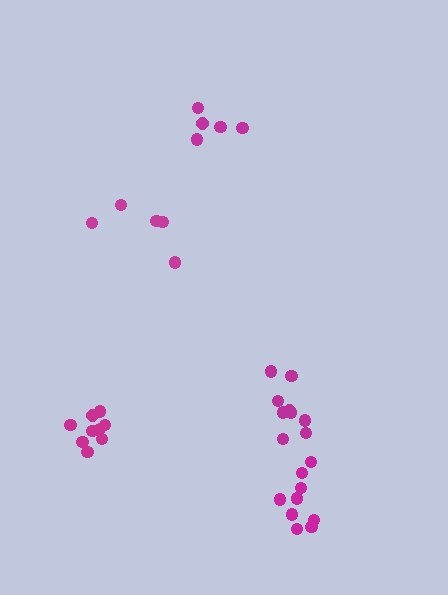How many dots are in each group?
Group 1: 9 dots, Group 2: 9 dots, Group 3: 9 dots, Group 4: 5 dots, Group 5: 5 dots (37 total).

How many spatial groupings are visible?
There are 5 spatial groupings.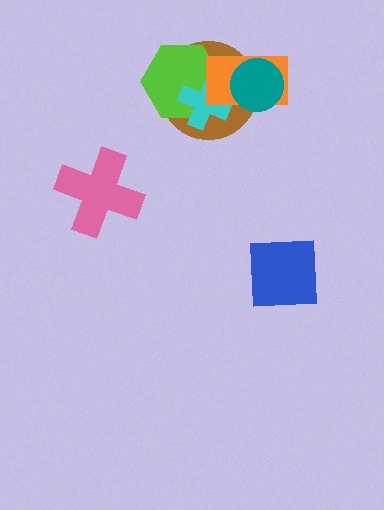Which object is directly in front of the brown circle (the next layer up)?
The lime hexagon is directly in front of the brown circle.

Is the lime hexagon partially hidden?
Yes, it is partially covered by another shape.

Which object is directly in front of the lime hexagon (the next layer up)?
The cyan cross is directly in front of the lime hexagon.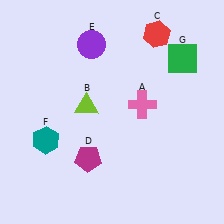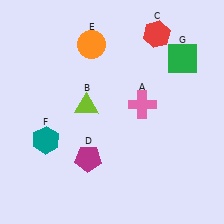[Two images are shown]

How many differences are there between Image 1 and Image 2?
There is 1 difference between the two images.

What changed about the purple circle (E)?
In Image 1, E is purple. In Image 2, it changed to orange.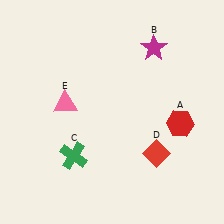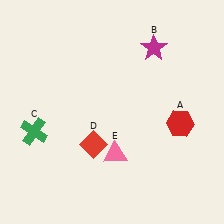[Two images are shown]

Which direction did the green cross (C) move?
The green cross (C) moved left.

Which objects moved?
The objects that moved are: the green cross (C), the red diamond (D), the pink triangle (E).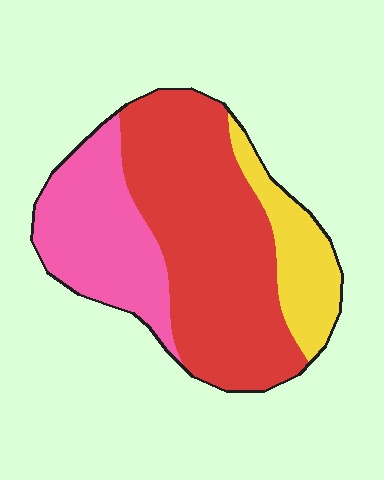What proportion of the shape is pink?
Pink covers 29% of the shape.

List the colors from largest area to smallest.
From largest to smallest: red, pink, yellow.